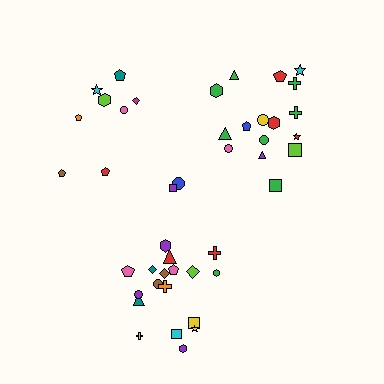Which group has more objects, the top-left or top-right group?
The top-right group.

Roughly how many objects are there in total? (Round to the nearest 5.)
Roughly 45 objects in total.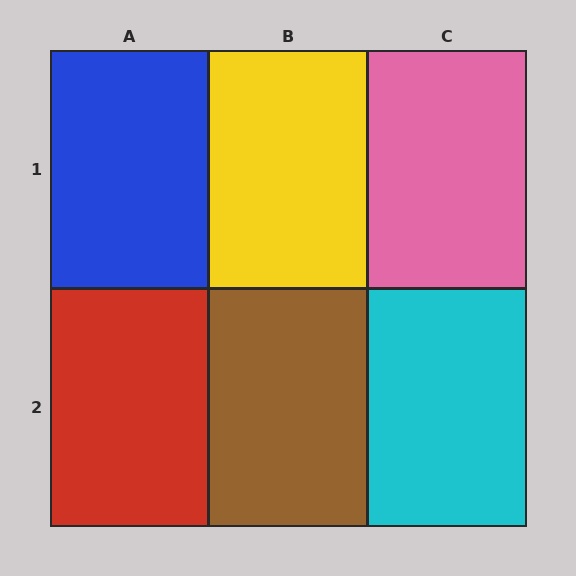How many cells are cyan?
1 cell is cyan.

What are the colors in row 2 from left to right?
Red, brown, cyan.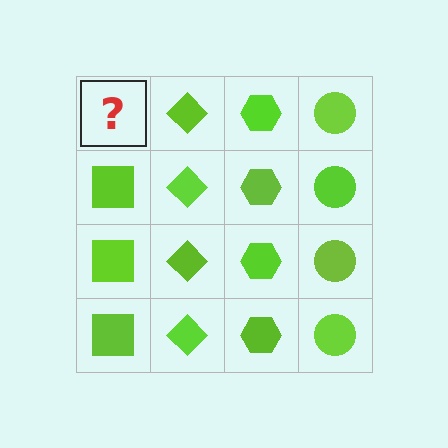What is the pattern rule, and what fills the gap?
The rule is that each column has a consistent shape. The gap should be filled with a lime square.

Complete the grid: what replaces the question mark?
The question mark should be replaced with a lime square.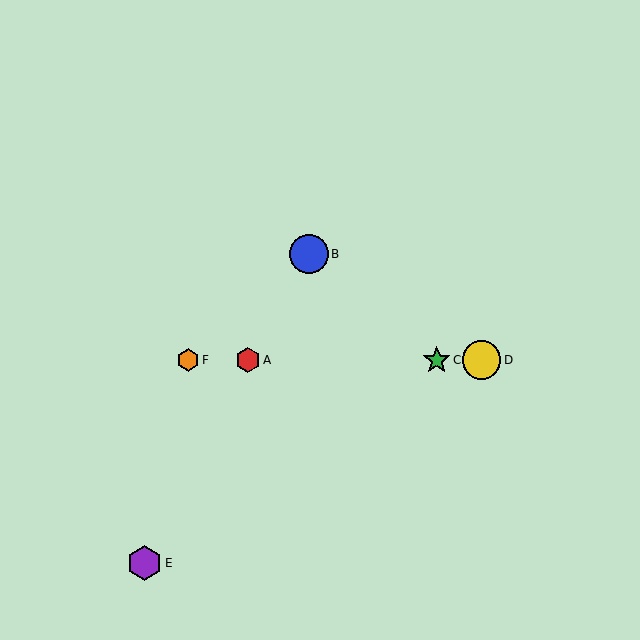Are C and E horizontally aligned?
No, C is at y≈360 and E is at y≈563.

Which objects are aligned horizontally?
Objects A, C, D, F are aligned horizontally.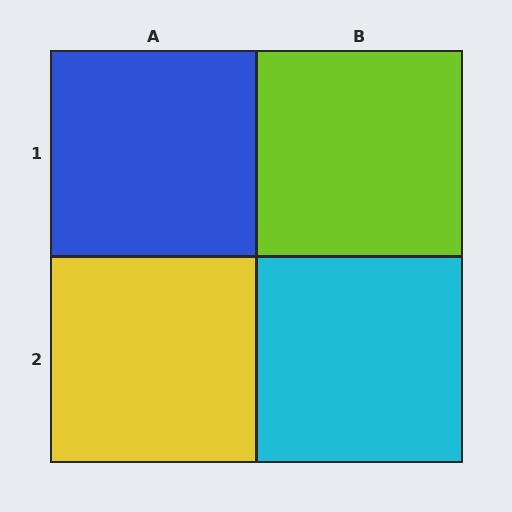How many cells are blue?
1 cell is blue.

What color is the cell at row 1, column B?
Lime.